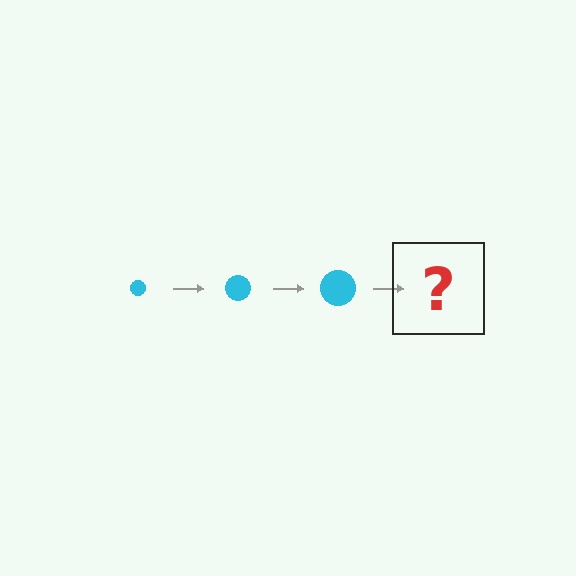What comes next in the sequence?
The next element should be a cyan circle, larger than the previous one.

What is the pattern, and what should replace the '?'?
The pattern is that the circle gets progressively larger each step. The '?' should be a cyan circle, larger than the previous one.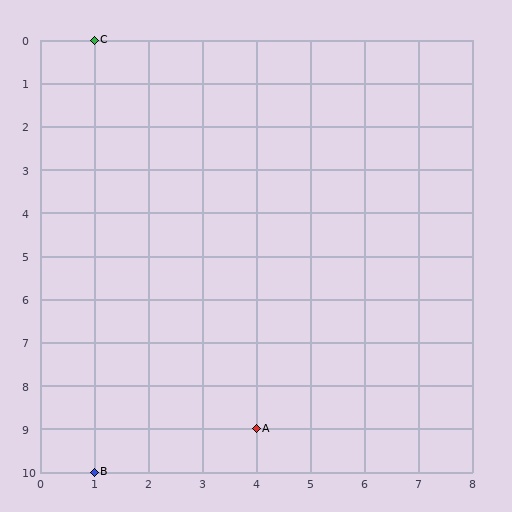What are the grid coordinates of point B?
Point B is at grid coordinates (1, 10).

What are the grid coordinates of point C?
Point C is at grid coordinates (1, 0).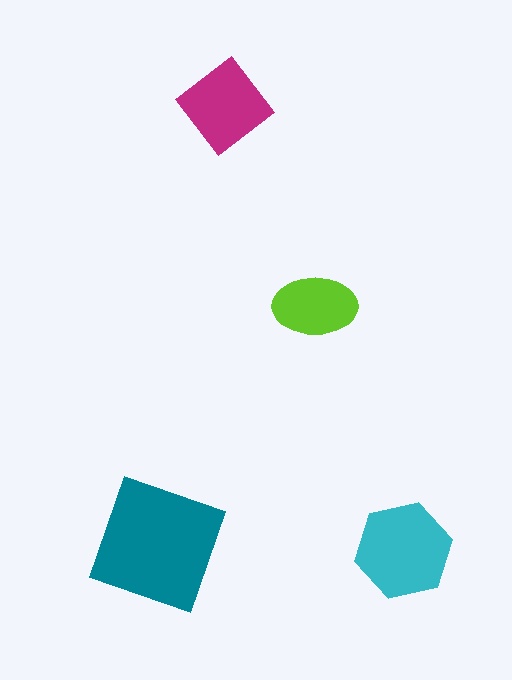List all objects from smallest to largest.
The lime ellipse, the magenta diamond, the cyan hexagon, the teal square.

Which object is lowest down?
The cyan hexagon is bottommost.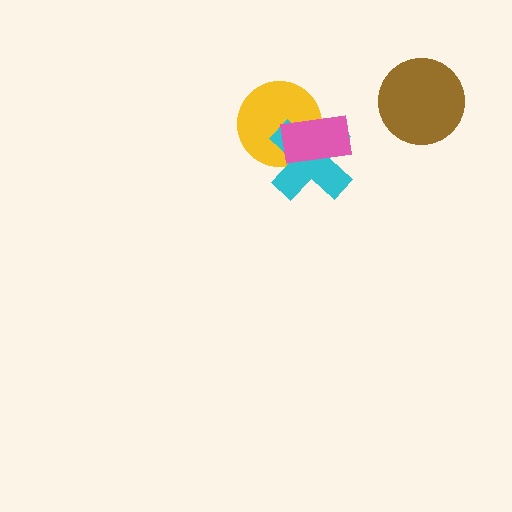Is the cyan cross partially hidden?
Yes, it is partially covered by another shape.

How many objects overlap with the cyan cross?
2 objects overlap with the cyan cross.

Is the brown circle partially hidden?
No, no other shape covers it.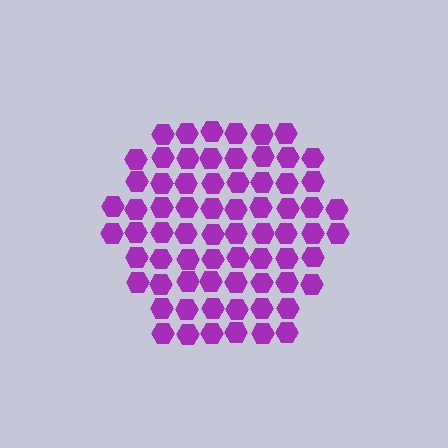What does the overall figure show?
The overall figure shows a hexagon.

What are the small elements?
The small elements are hexagons.